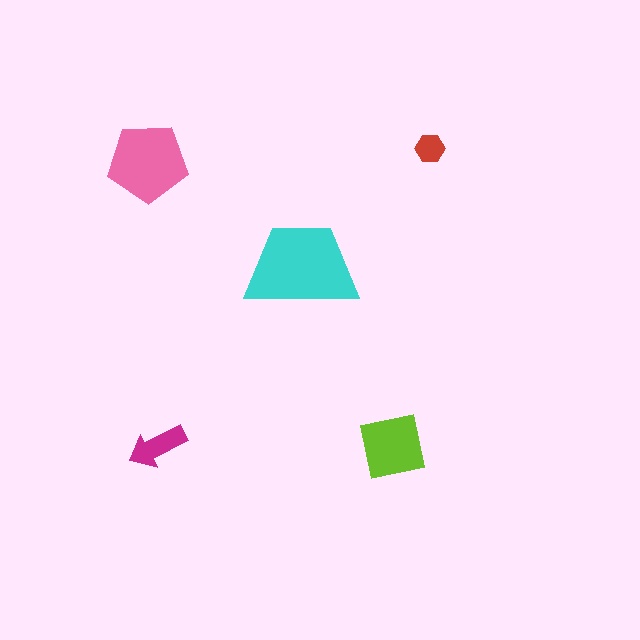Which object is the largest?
The cyan trapezoid.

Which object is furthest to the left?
The pink pentagon is leftmost.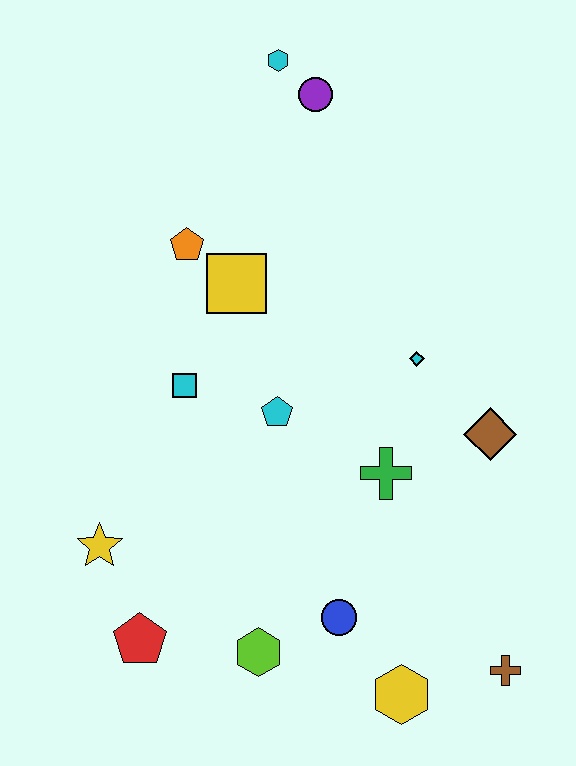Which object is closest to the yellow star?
The red pentagon is closest to the yellow star.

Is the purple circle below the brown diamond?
No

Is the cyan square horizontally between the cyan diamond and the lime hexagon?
No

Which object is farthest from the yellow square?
The brown cross is farthest from the yellow square.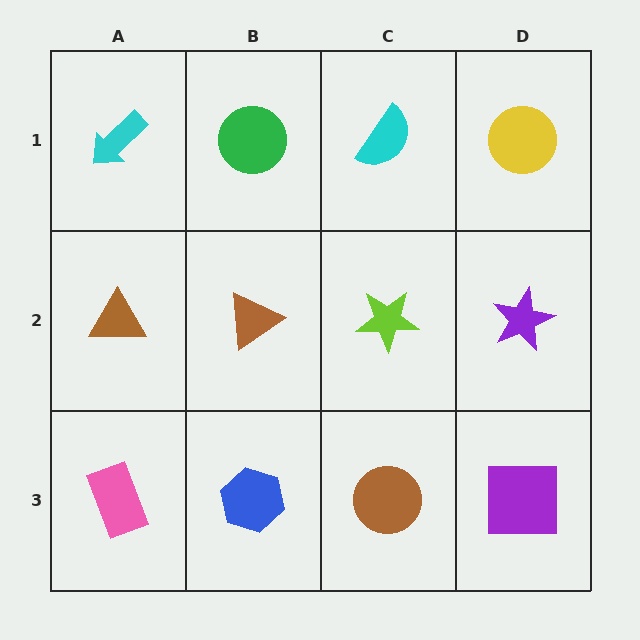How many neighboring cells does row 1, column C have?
3.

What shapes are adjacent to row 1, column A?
A brown triangle (row 2, column A), a green circle (row 1, column B).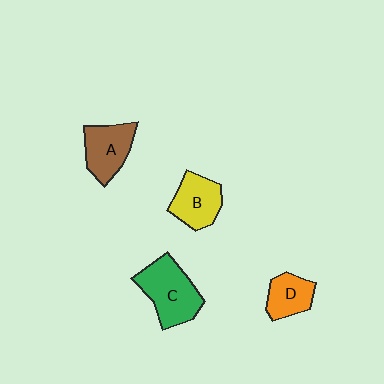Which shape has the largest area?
Shape C (green).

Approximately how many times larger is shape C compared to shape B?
Approximately 1.4 times.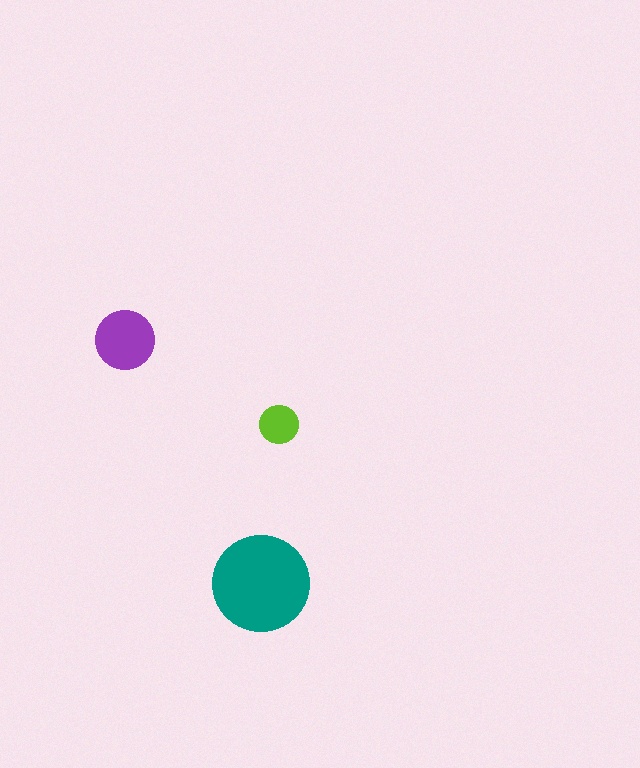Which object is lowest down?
The teal circle is bottommost.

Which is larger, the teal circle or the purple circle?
The teal one.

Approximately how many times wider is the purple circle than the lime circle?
About 1.5 times wider.